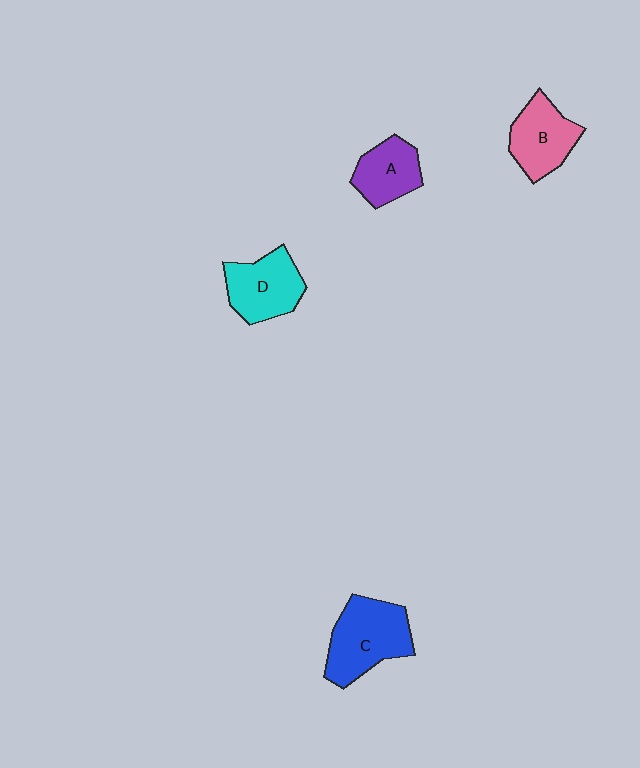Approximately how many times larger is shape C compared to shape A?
Approximately 1.5 times.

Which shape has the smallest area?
Shape A (purple).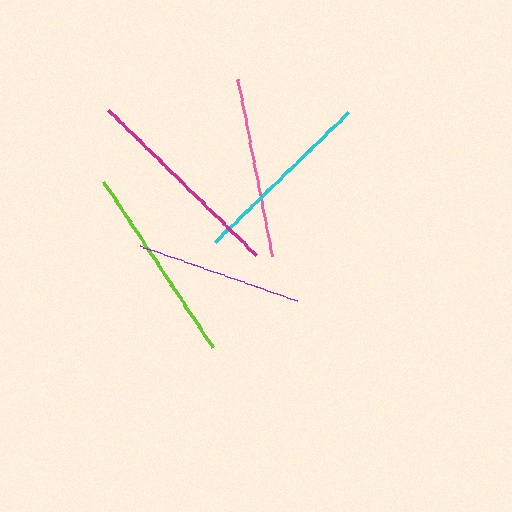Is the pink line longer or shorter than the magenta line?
The magenta line is longer than the pink line.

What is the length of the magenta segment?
The magenta segment is approximately 208 pixels long.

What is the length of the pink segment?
The pink segment is approximately 181 pixels long.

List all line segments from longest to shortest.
From longest to shortest: magenta, lime, cyan, pink, purple.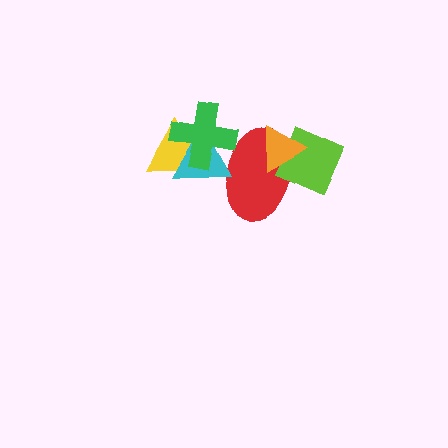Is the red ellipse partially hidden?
Yes, it is partially covered by another shape.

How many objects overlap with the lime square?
2 objects overlap with the lime square.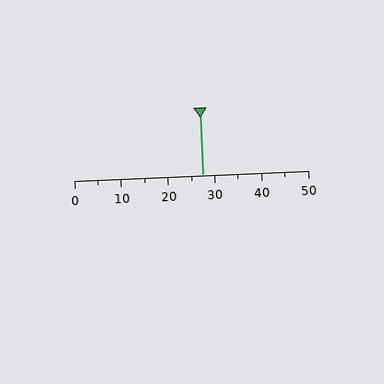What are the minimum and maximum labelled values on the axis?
The axis runs from 0 to 50.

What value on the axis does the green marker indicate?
The marker indicates approximately 27.5.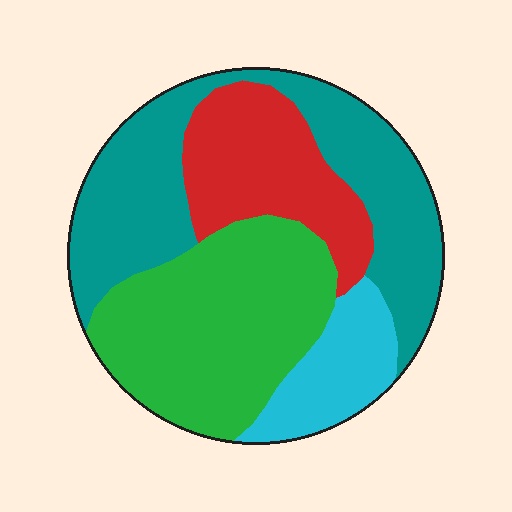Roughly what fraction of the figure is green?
Green covers 33% of the figure.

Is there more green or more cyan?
Green.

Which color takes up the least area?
Cyan, at roughly 10%.